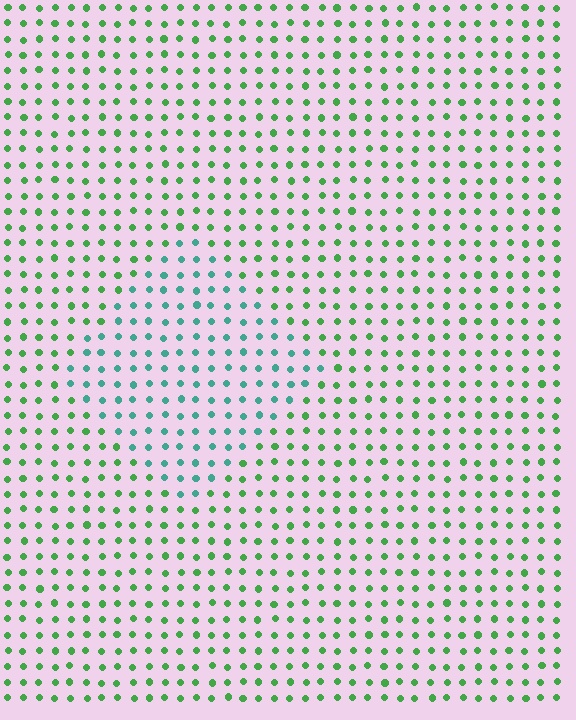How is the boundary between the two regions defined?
The boundary is defined purely by a slight shift in hue (about 44 degrees). Spacing, size, and orientation are identical on both sides.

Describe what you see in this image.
The image is filled with small green elements in a uniform arrangement. A diamond-shaped region is visible where the elements are tinted to a slightly different hue, forming a subtle color boundary.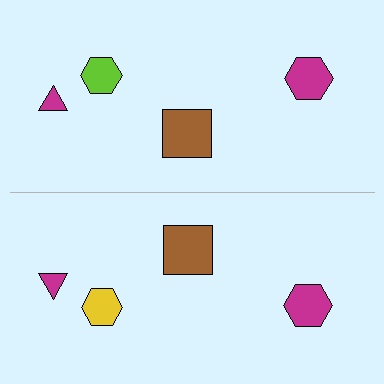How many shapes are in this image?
There are 8 shapes in this image.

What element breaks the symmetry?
The yellow hexagon on the bottom side breaks the symmetry — its mirror counterpart is lime.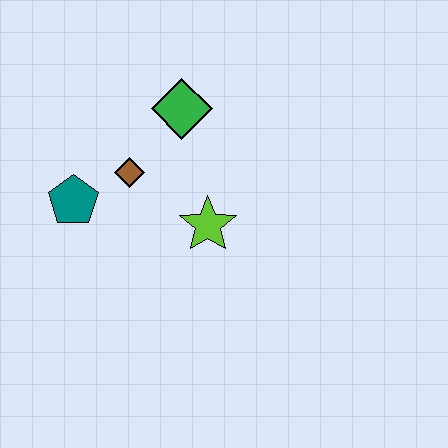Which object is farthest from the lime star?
The teal pentagon is farthest from the lime star.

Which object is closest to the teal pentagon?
The brown diamond is closest to the teal pentagon.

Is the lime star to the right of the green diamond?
Yes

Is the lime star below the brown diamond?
Yes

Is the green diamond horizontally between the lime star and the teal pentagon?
Yes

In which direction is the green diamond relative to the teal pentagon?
The green diamond is to the right of the teal pentagon.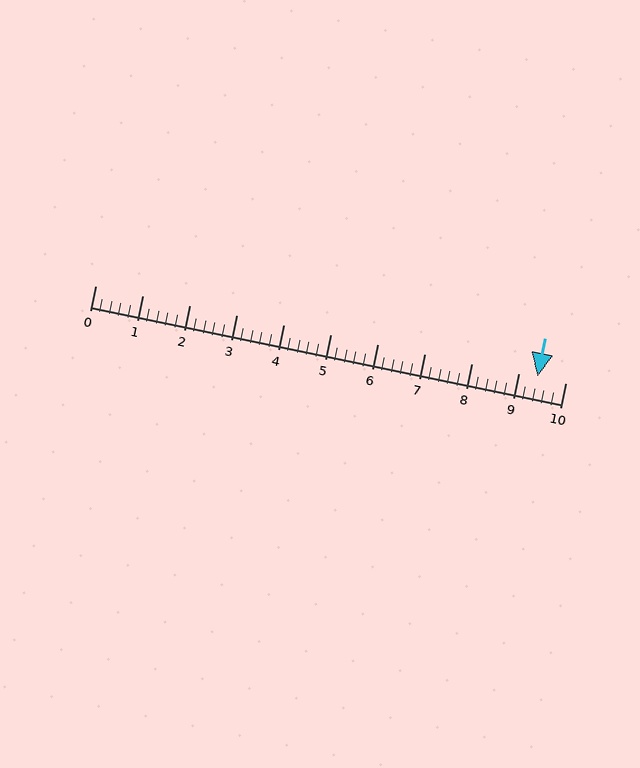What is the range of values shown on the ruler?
The ruler shows values from 0 to 10.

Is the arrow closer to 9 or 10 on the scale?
The arrow is closer to 9.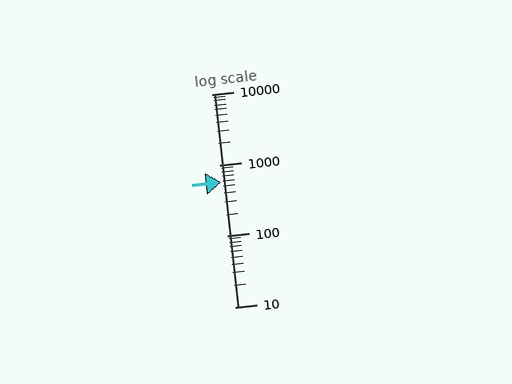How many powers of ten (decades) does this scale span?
The scale spans 3 decades, from 10 to 10000.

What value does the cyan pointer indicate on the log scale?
The pointer indicates approximately 570.